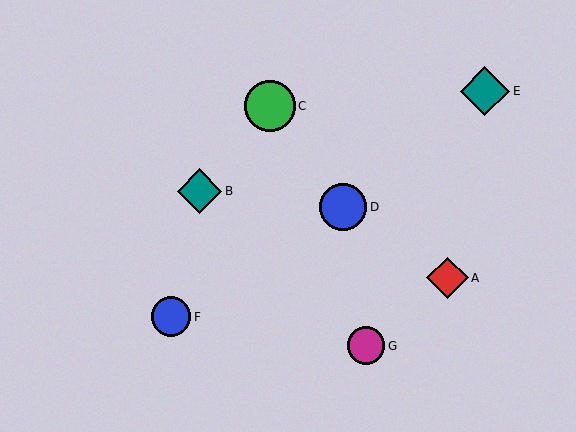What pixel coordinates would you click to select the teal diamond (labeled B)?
Click at (200, 191) to select the teal diamond B.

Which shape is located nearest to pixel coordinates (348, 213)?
The blue circle (labeled D) at (343, 207) is nearest to that location.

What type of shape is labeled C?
Shape C is a green circle.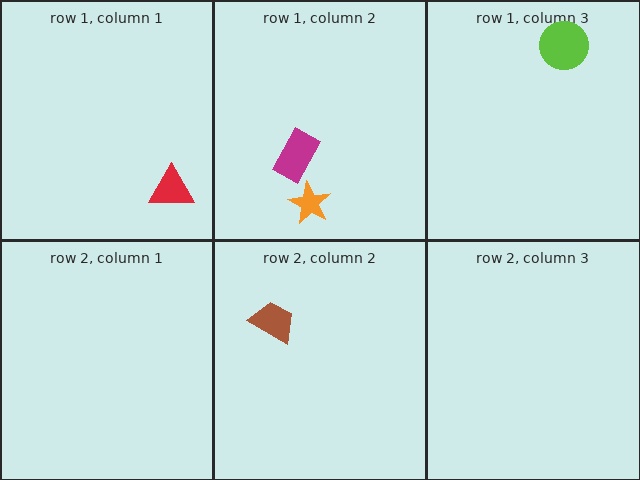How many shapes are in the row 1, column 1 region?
1.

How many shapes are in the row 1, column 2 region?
2.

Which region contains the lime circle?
The row 1, column 3 region.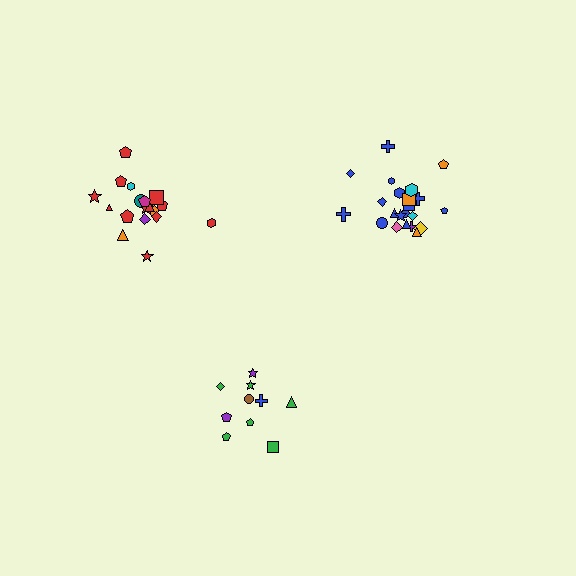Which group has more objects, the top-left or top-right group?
The top-right group.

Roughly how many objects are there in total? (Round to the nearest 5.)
Roughly 50 objects in total.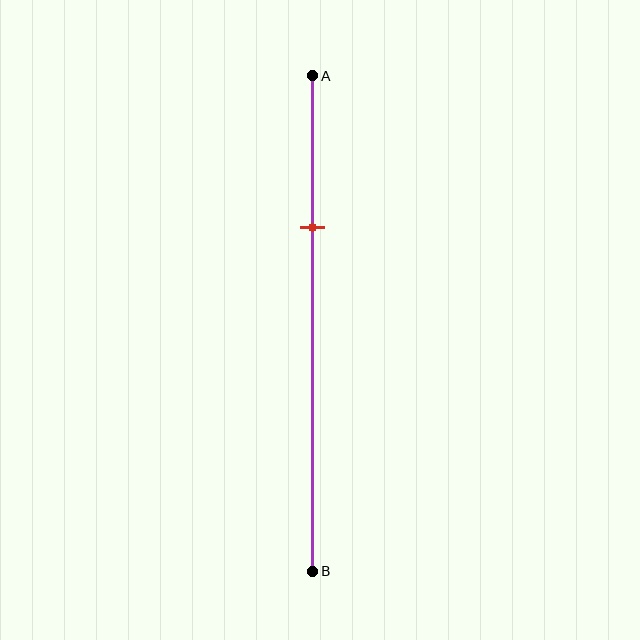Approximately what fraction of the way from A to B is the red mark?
The red mark is approximately 30% of the way from A to B.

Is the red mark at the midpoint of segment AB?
No, the mark is at about 30% from A, not at the 50% midpoint.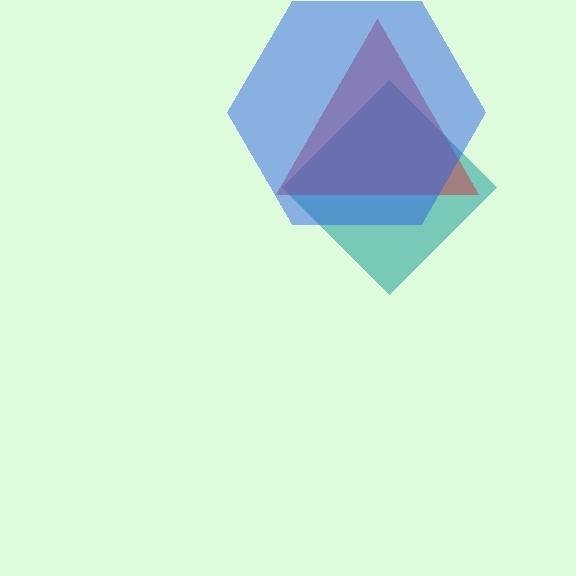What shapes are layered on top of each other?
The layered shapes are: a teal diamond, a red triangle, a blue hexagon.